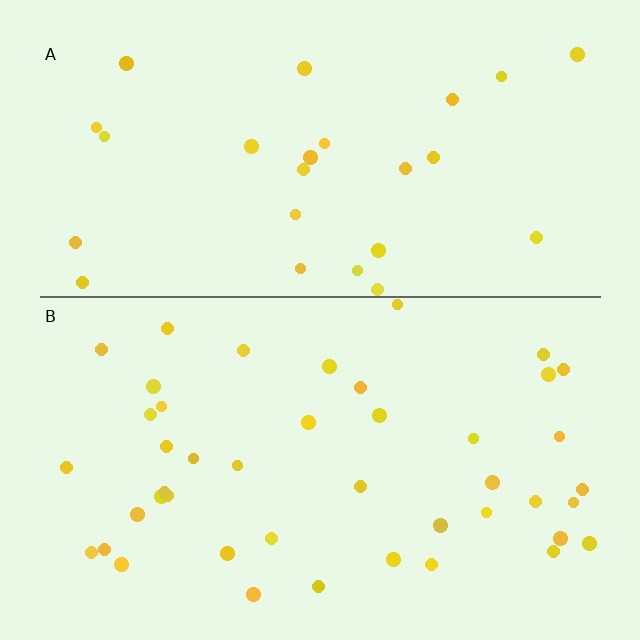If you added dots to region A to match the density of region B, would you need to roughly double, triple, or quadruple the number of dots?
Approximately double.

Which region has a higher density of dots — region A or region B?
B (the bottom).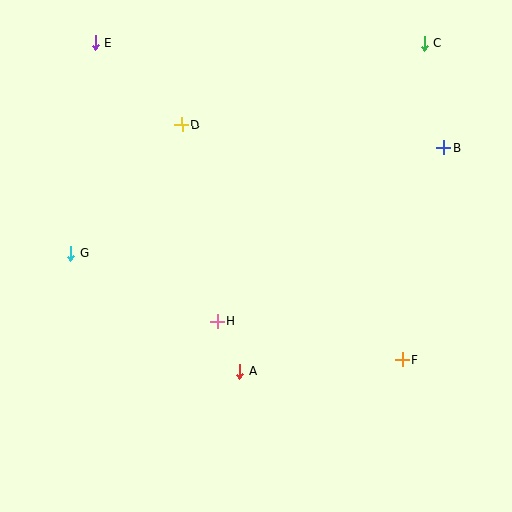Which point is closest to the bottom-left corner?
Point G is closest to the bottom-left corner.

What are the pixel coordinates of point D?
Point D is at (182, 125).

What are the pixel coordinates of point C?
Point C is at (425, 44).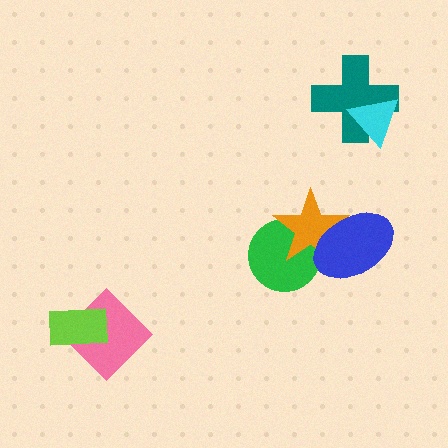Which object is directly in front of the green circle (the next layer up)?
The orange star is directly in front of the green circle.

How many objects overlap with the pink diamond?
1 object overlaps with the pink diamond.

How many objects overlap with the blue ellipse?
2 objects overlap with the blue ellipse.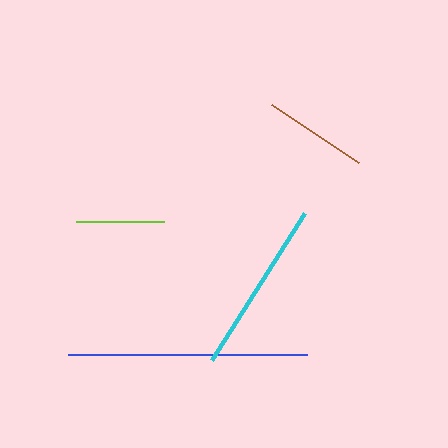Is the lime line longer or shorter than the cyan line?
The cyan line is longer than the lime line.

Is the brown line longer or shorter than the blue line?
The blue line is longer than the brown line.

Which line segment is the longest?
The blue line is the longest at approximately 239 pixels.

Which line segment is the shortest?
The lime line is the shortest at approximately 88 pixels.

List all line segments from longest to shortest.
From longest to shortest: blue, cyan, brown, lime.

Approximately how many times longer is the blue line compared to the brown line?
The blue line is approximately 2.3 times the length of the brown line.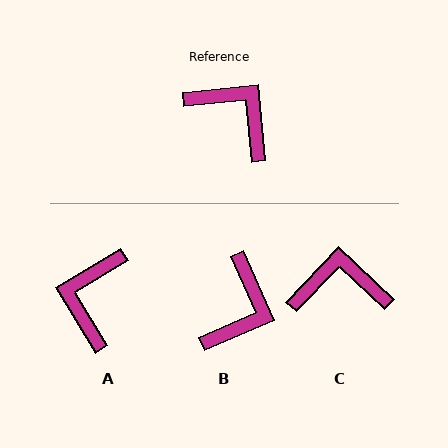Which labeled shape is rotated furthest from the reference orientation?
A, about 116 degrees away.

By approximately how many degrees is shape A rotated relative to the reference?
Approximately 116 degrees counter-clockwise.